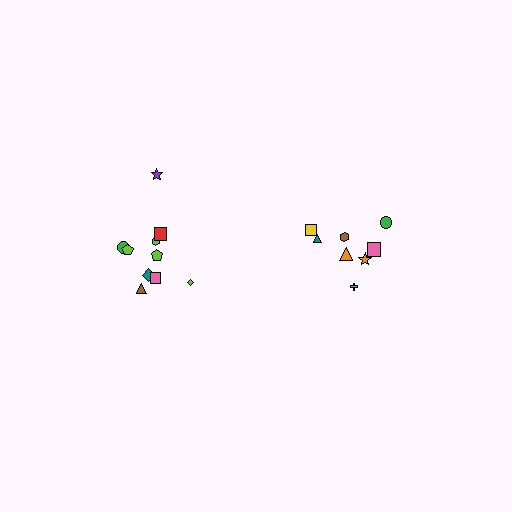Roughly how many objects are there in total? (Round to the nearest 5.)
Roughly 20 objects in total.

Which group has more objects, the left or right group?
The left group.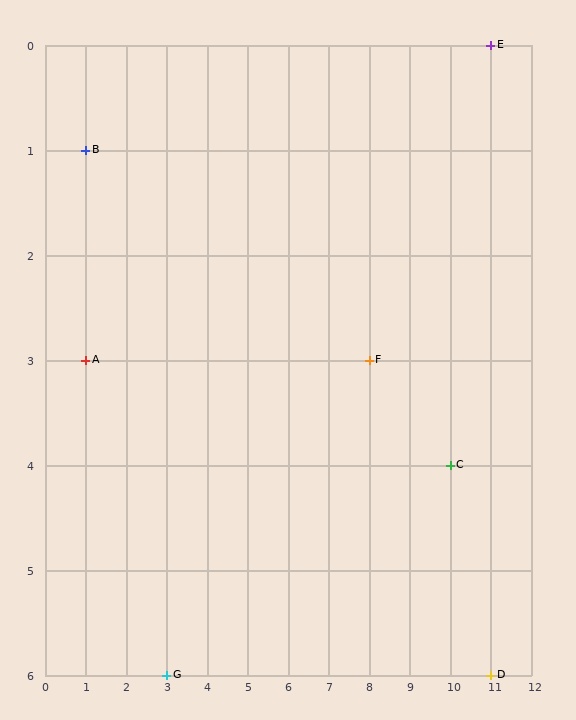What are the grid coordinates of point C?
Point C is at grid coordinates (10, 4).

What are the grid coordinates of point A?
Point A is at grid coordinates (1, 3).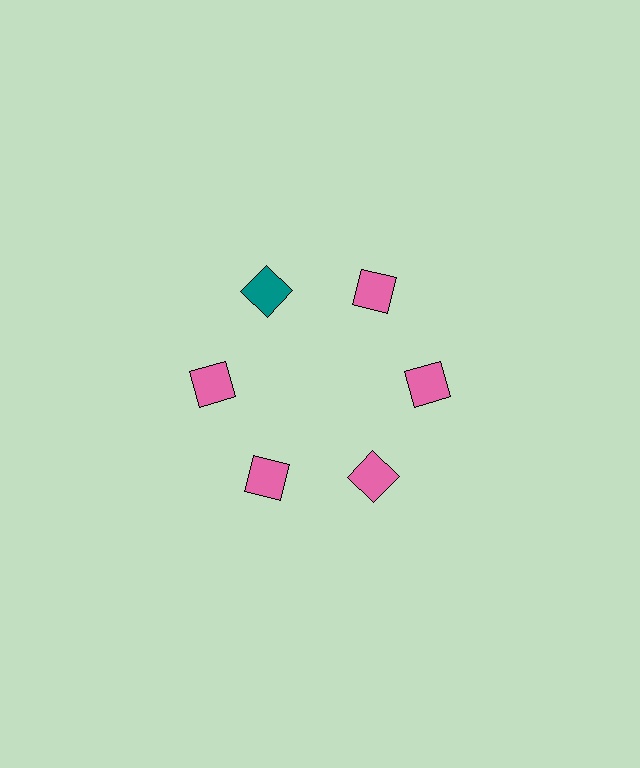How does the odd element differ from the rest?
It has a different color: teal instead of pink.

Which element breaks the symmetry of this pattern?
The teal square at roughly the 11 o'clock position breaks the symmetry. All other shapes are pink squares.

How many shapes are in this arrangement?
There are 6 shapes arranged in a ring pattern.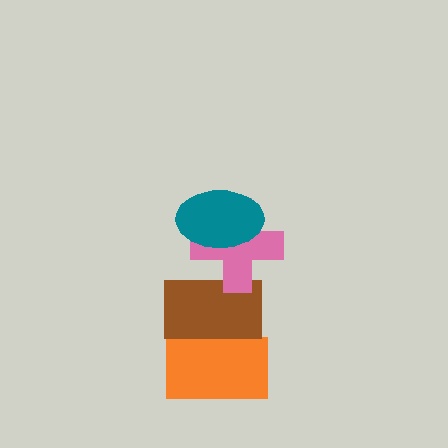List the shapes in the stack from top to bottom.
From top to bottom: the teal ellipse, the pink cross, the brown rectangle, the orange rectangle.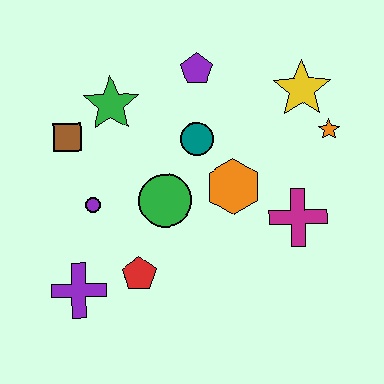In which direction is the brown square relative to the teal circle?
The brown square is to the left of the teal circle.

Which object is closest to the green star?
The brown square is closest to the green star.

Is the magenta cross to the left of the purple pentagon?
No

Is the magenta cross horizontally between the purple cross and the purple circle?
No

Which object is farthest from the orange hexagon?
The purple cross is farthest from the orange hexagon.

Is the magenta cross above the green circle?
No